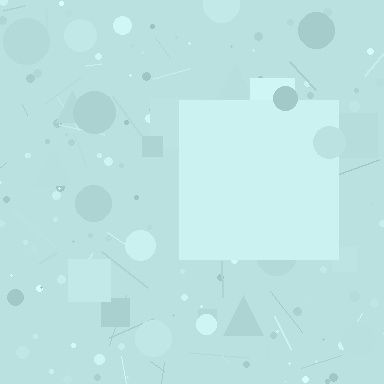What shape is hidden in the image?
A square is hidden in the image.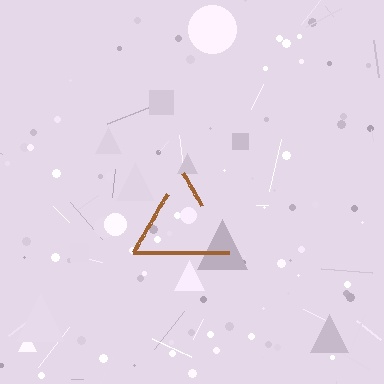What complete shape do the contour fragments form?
The contour fragments form a triangle.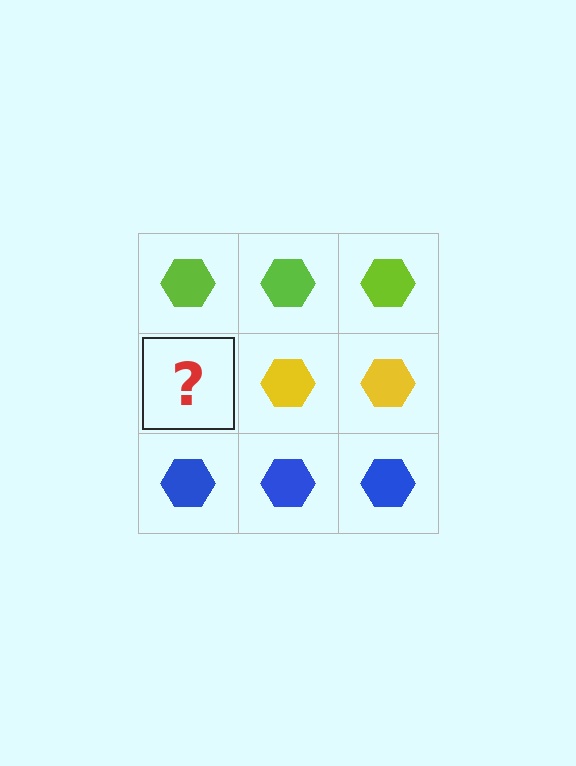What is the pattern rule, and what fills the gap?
The rule is that each row has a consistent color. The gap should be filled with a yellow hexagon.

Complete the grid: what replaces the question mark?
The question mark should be replaced with a yellow hexagon.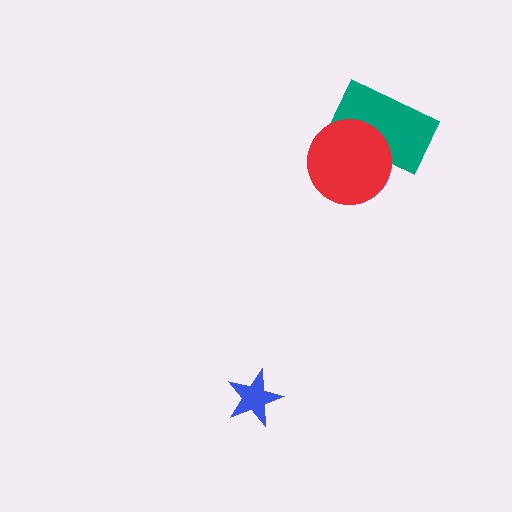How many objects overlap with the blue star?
0 objects overlap with the blue star.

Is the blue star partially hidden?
No, no other shape covers it.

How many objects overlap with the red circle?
1 object overlaps with the red circle.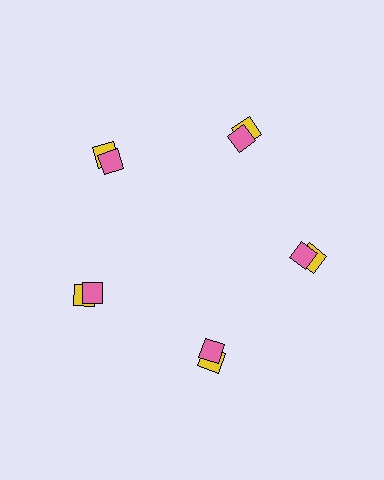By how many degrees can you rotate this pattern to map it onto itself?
The pattern maps onto itself every 72 degrees of rotation.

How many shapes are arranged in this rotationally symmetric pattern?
There are 10 shapes, arranged in 5 groups of 2.